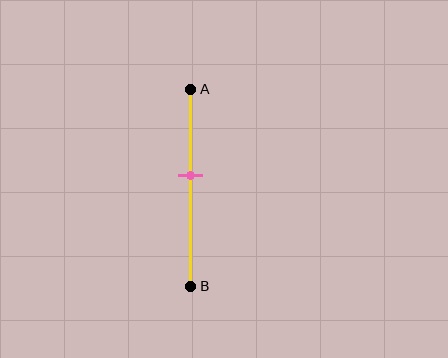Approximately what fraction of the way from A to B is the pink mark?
The pink mark is approximately 45% of the way from A to B.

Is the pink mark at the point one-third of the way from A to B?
No, the mark is at about 45% from A, not at the 33% one-third point.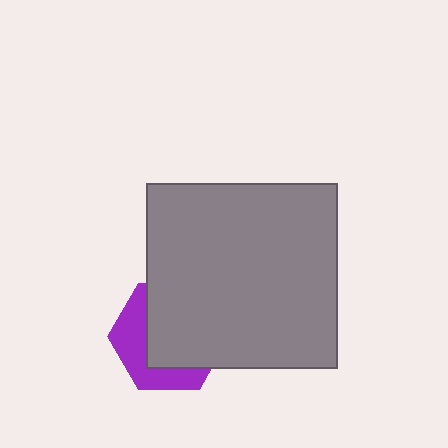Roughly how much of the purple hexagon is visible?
A small part of it is visible (roughly 37%).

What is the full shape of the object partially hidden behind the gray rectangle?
The partially hidden object is a purple hexagon.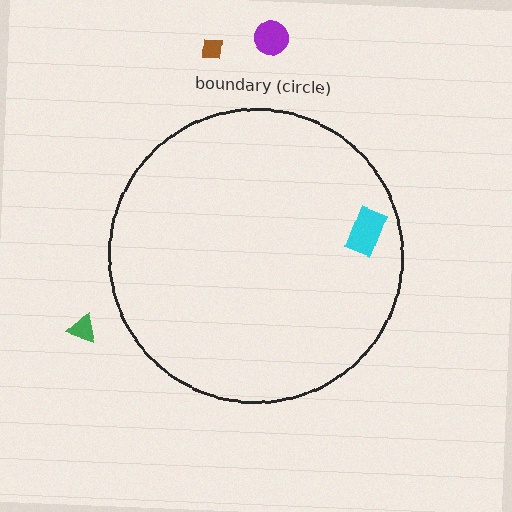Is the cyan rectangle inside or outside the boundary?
Inside.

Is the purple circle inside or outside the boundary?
Outside.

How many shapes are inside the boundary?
1 inside, 3 outside.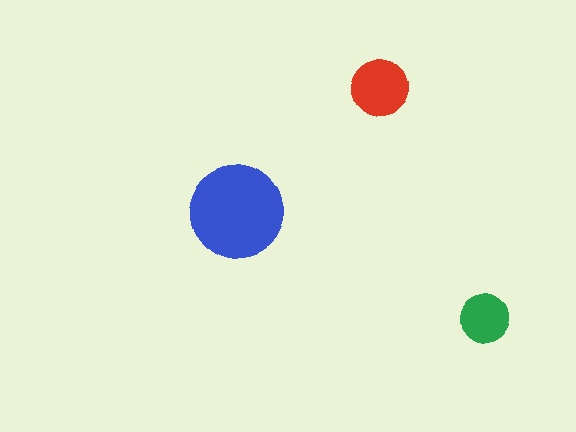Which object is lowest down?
The green circle is bottommost.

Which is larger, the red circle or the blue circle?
The blue one.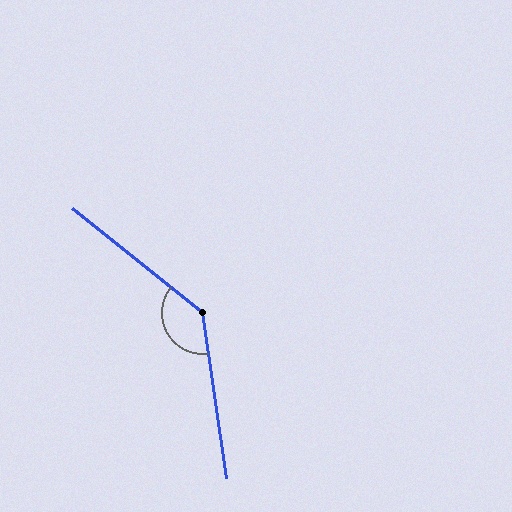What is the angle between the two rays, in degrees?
Approximately 137 degrees.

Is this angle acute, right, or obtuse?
It is obtuse.